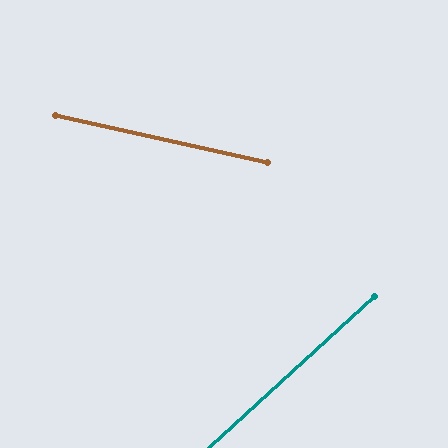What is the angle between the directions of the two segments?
Approximately 55 degrees.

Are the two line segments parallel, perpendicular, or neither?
Neither parallel nor perpendicular — they differ by about 55°.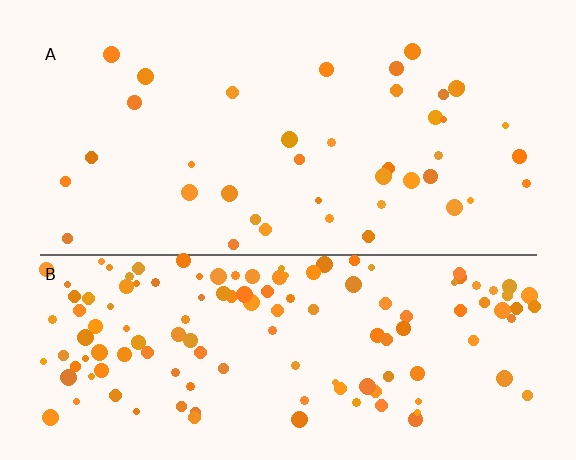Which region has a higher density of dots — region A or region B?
B (the bottom).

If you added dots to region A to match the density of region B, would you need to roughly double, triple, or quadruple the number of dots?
Approximately triple.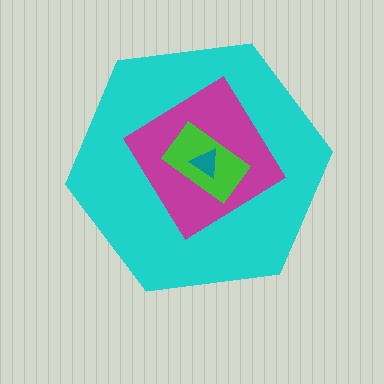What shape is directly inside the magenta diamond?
The green rectangle.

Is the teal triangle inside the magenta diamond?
Yes.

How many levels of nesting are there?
4.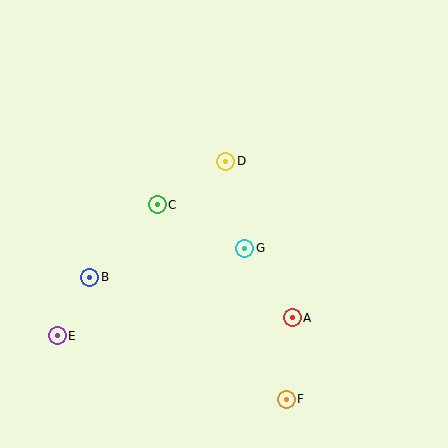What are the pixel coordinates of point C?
Point C is at (157, 205).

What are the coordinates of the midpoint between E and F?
The midpoint between E and F is at (172, 368).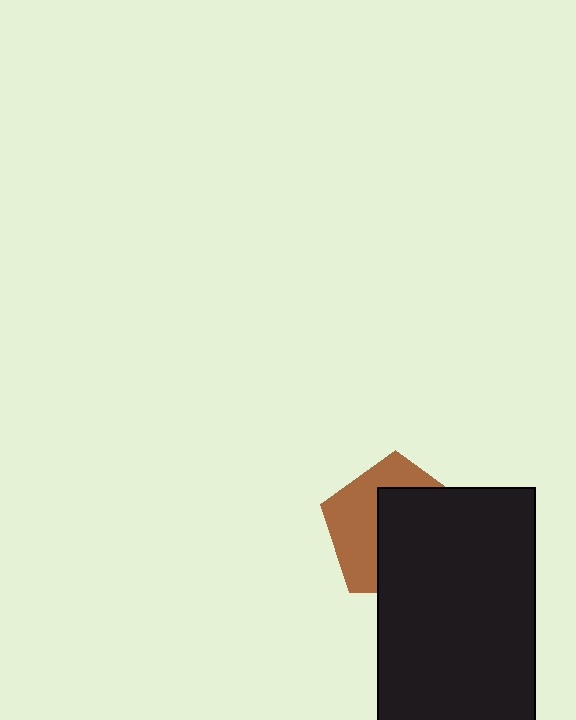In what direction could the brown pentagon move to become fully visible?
The brown pentagon could move toward the upper-left. That would shift it out from behind the black rectangle entirely.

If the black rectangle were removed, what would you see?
You would see the complete brown pentagon.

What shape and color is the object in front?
The object in front is a black rectangle.